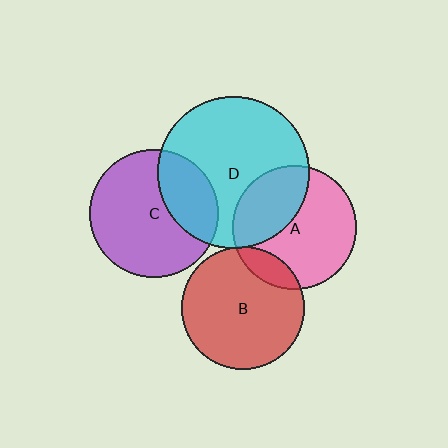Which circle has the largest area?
Circle D (cyan).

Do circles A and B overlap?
Yes.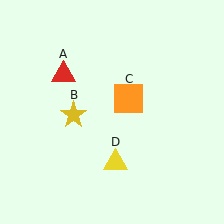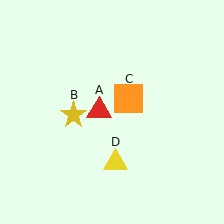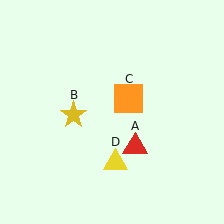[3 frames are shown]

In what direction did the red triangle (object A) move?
The red triangle (object A) moved down and to the right.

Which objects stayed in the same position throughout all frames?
Yellow star (object B) and orange square (object C) and yellow triangle (object D) remained stationary.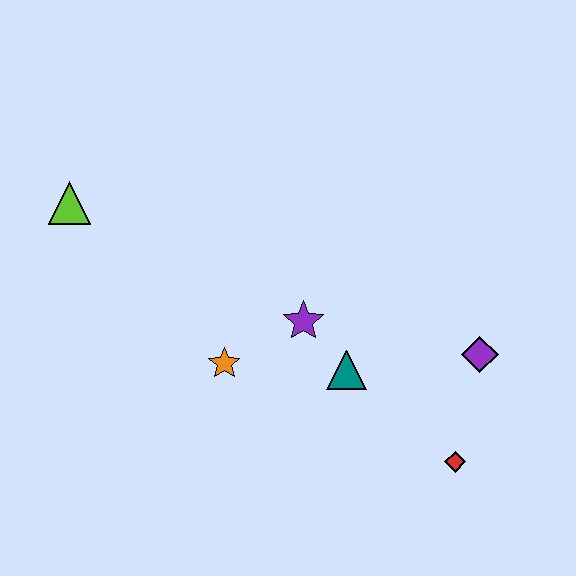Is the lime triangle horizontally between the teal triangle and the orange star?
No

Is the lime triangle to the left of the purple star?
Yes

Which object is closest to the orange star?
The purple star is closest to the orange star.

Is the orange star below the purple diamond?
Yes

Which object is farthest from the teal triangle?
The lime triangle is farthest from the teal triangle.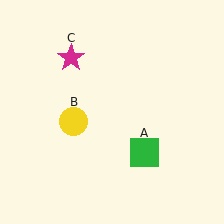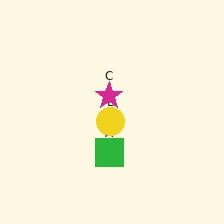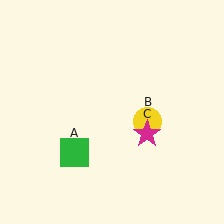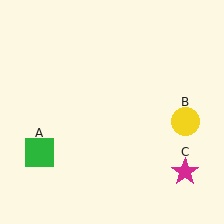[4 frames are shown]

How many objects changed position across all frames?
3 objects changed position: green square (object A), yellow circle (object B), magenta star (object C).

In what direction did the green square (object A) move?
The green square (object A) moved left.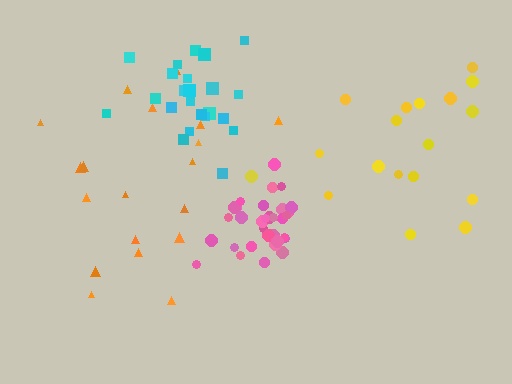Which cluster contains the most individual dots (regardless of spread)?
Pink (32).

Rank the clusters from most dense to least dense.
pink, cyan, yellow, orange.